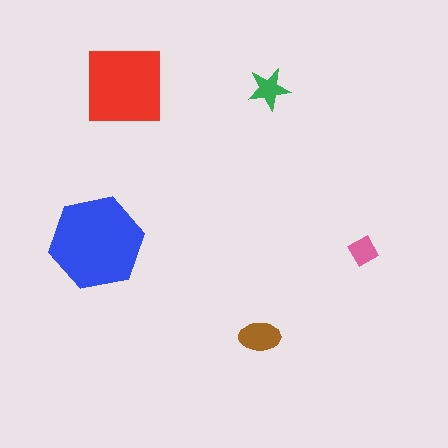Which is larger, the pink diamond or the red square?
The red square.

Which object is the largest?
The blue hexagon.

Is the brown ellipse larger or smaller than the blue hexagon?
Smaller.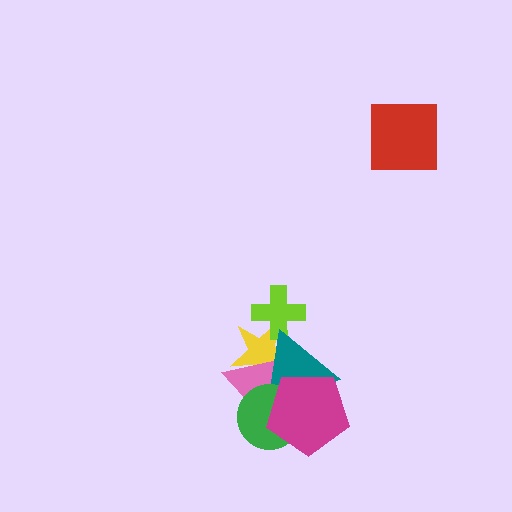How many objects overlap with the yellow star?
3 objects overlap with the yellow star.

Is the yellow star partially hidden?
Yes, it is partially covered by another shape.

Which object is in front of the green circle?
The magenta pentagon is in front of the green circle.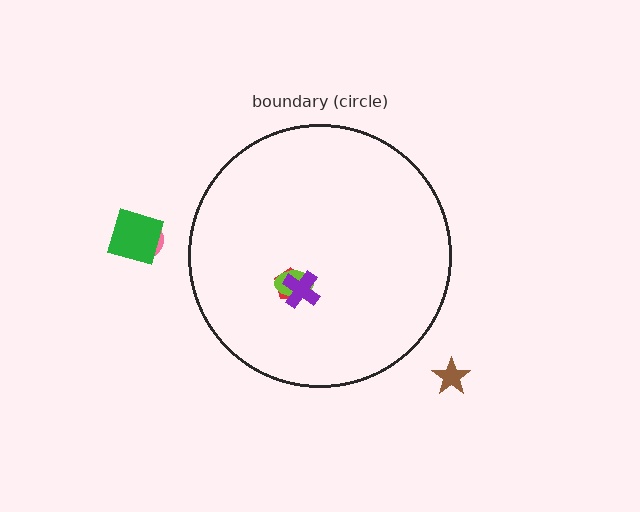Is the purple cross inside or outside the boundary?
Inside.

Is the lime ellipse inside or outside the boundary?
Inside.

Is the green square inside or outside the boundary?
Outside.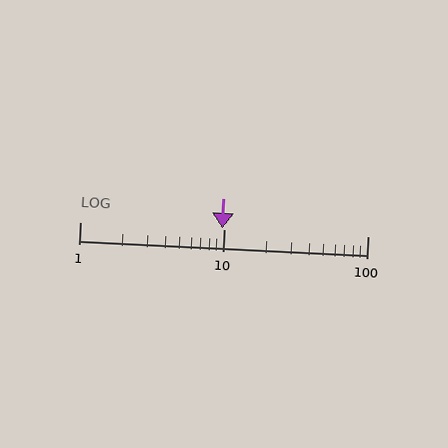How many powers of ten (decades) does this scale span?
The scale spans 2 decades, from 1 to 100.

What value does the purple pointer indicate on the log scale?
The pointer indicates approximately 9.7.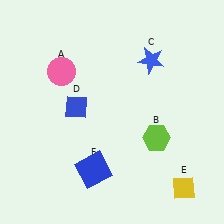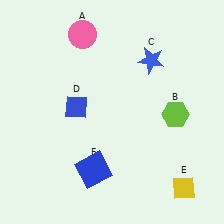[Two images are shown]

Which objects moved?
The objects that moved are: the pink circle (A), the lime hexagon (B).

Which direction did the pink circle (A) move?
The pink circle (A) moved up.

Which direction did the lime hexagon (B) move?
The lime hexagon (B) moved up.